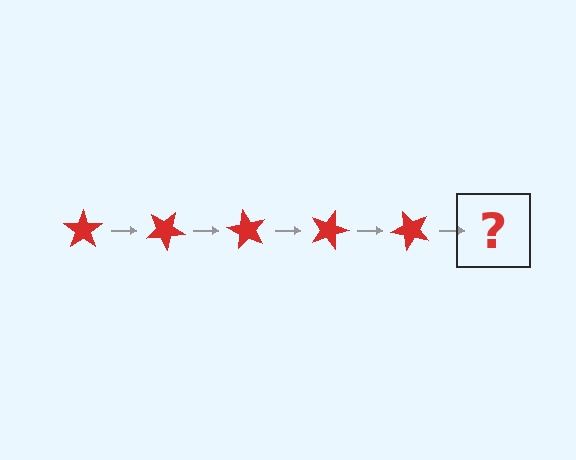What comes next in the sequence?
The next element should be a red star rotated 150 degrees.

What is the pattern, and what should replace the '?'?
The pattern is that the star rotates 30 degrees each step. The '?' should be a red star rotated 150 degrees.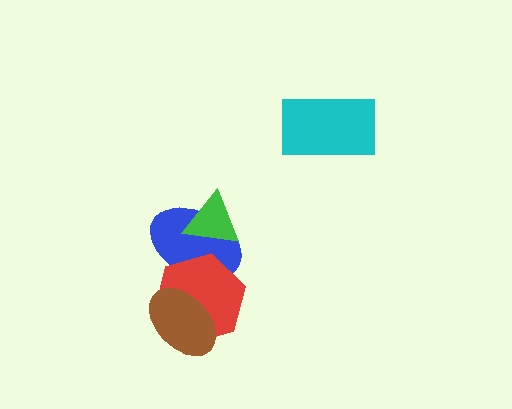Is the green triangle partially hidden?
No, no other shape covers it.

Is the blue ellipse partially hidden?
Yes, it is partially covered by another shape.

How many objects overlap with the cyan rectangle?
0 objects overlap with the cyan rectangle.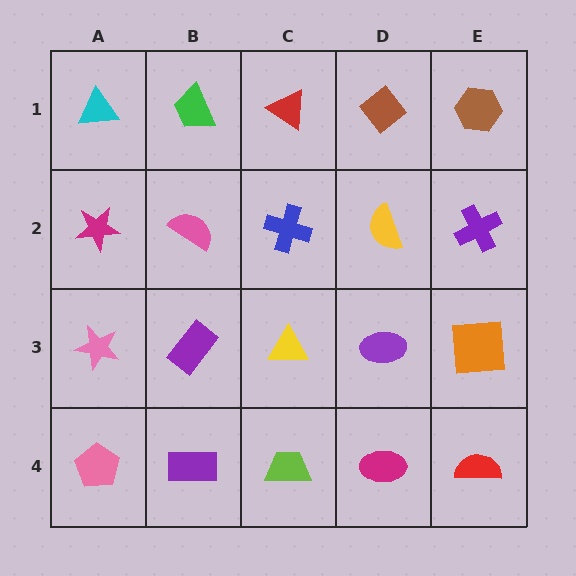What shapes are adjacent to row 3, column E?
A purple cross (row 2, column E), a red semicircle (row 4, column E), a purple ellipse (row 3, column D).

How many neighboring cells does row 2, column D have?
4.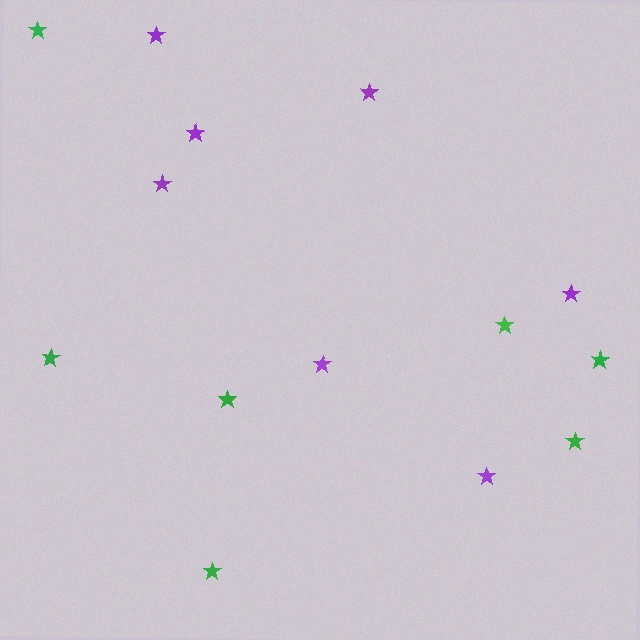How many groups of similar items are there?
There are 2 groups: one group of green stars (7) and one group of purple stars (7).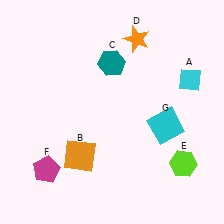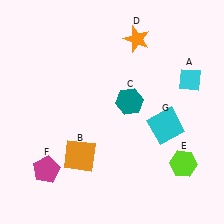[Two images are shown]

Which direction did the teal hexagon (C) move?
The teal hexagon (C) moved down.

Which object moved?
The teal hexagon (C) moved down.